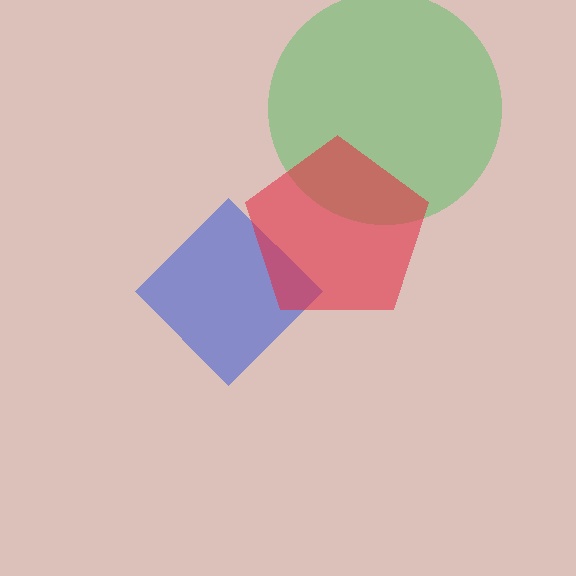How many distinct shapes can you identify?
There are 3 distinct shapes: a blue diamond, a green circle, a red pentagon.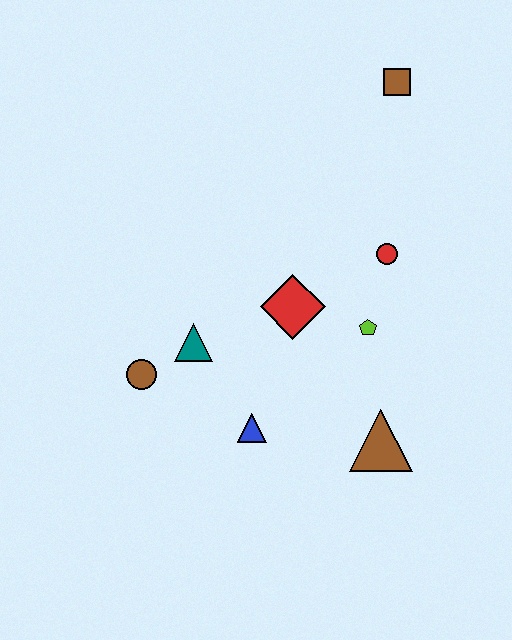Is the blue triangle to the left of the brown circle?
No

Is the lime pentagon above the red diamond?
No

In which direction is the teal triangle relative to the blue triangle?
The teal triangle is above the blue triangle.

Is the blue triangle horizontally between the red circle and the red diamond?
No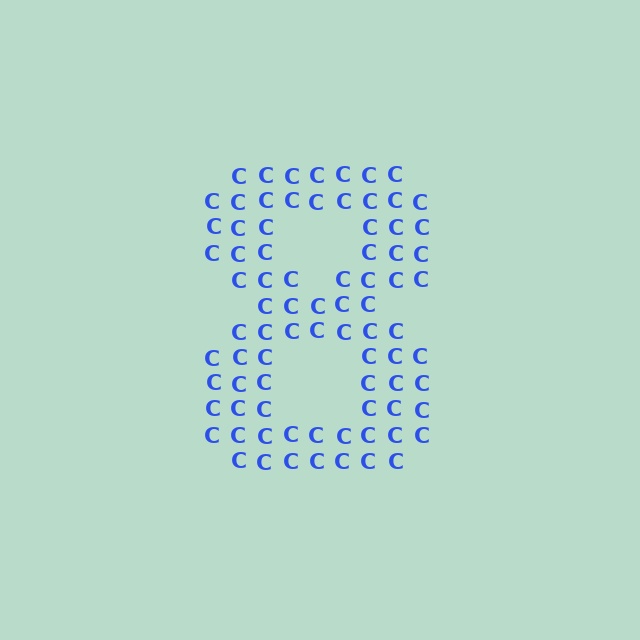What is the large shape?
The large shape is the digit 8.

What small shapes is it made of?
It is made of small letter C's.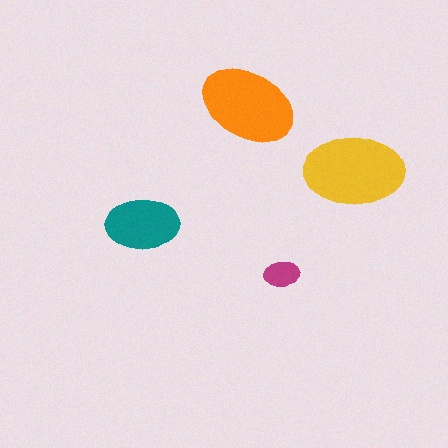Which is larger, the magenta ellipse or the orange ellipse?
The orange one.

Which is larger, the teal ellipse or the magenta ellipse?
The teal one.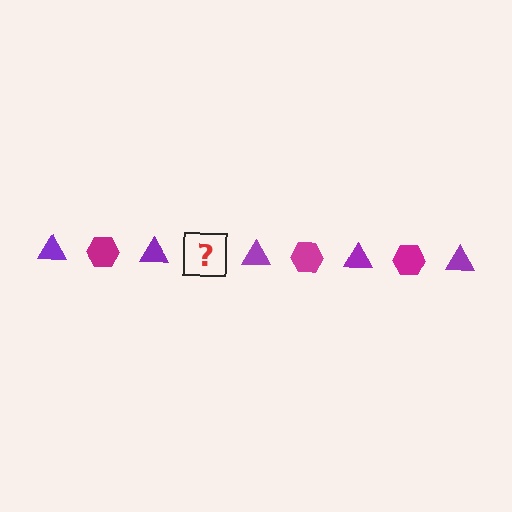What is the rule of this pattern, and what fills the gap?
The rule is that the pattern alternates between purple triangle and magenta hexagon. The gap should be filled with a magenta hexagon.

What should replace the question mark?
The question mark should be replaced with a magenta hexagon.